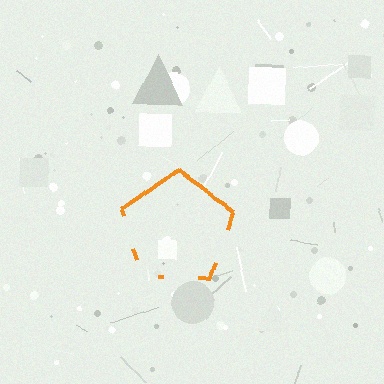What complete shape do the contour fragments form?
The contour fragments form a pentagon.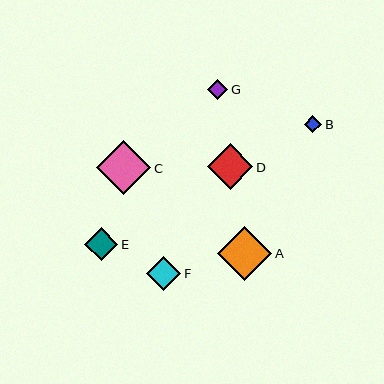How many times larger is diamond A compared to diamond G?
Diamond A is approximately 2.7 times the size of diamond G.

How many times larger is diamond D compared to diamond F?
Diamond D is approximately 1.3 times the size of diamond F.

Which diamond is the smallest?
Diamond B is the smallest with a size of approximately 17 pixels.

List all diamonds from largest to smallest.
From largest to smallest: C, A, D, F, E, G, B.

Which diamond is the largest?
Diamond C is the largest with a size of approximately 54 pixels.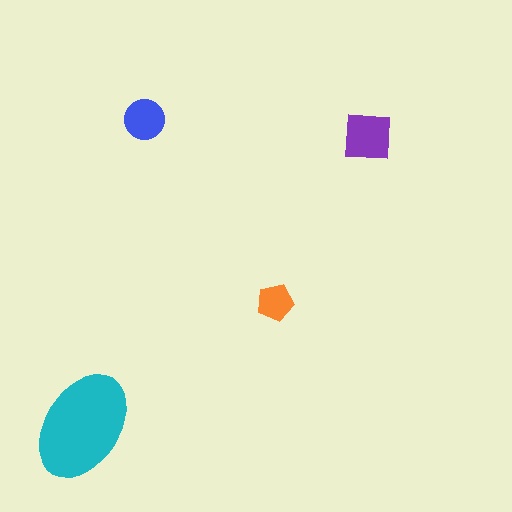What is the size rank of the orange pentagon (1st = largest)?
4th.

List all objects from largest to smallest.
The cyan ellipse, the purple square, the blue circle, the orange pentagon.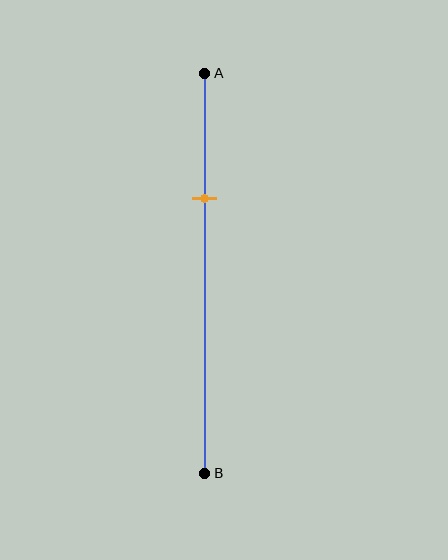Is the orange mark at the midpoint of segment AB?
No, the mark is at about 30% from A, not at the 50% midpoint.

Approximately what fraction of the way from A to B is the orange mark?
The orange mark is approximately 30% of the way from A to B.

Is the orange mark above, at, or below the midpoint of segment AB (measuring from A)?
The orange mark is above the midpoint of segment AB.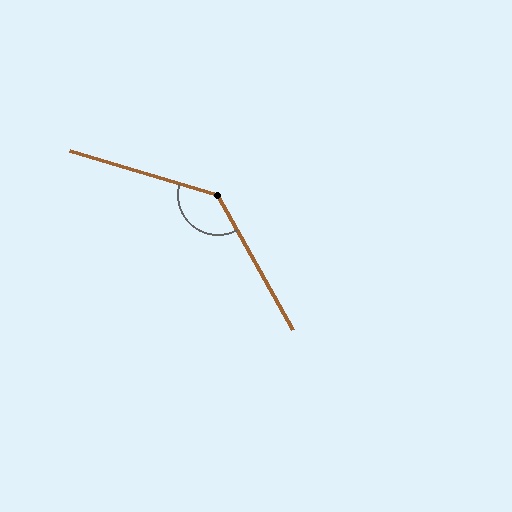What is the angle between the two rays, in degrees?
Approximately 136 degrees.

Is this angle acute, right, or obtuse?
It is obtuse.